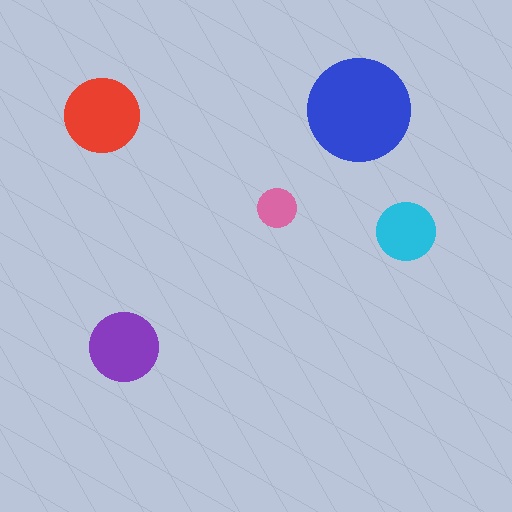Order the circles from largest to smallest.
the blue one, the red one, the purple one, the cyan one, the pink one.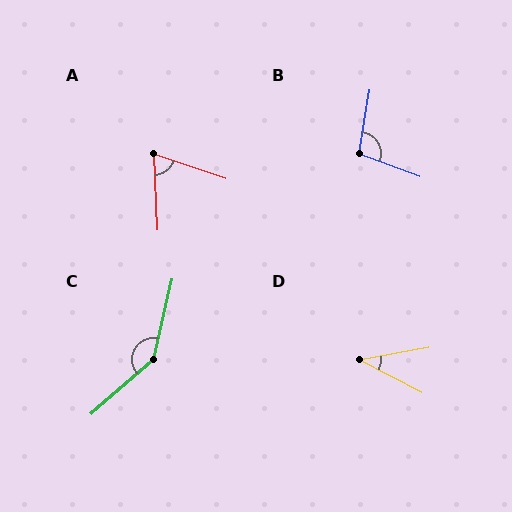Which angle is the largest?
C, at approximately 144 degrees.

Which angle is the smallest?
D, at approximately 37 degrees.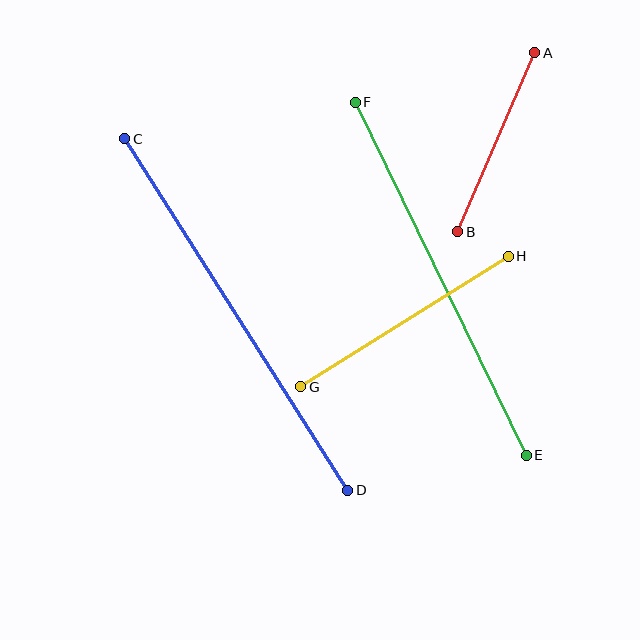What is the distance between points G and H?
The distance is approximately 245 pixels.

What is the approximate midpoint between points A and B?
The midpoint is at approximately (496, 142) pixels.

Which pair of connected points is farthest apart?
Points C and D are farthest apart.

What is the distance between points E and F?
The distance is approximately 392 pixels.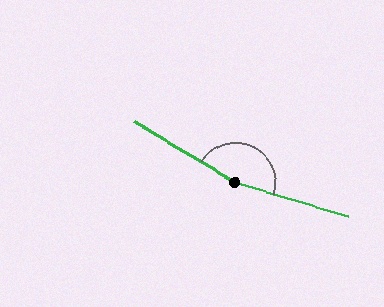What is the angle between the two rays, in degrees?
Approximately 165 degrees.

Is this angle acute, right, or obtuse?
It is obtuse.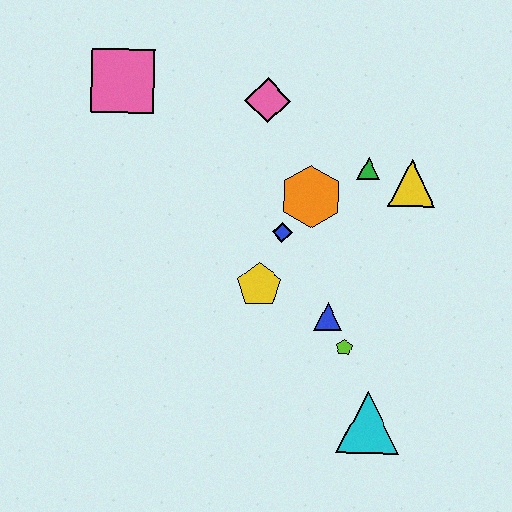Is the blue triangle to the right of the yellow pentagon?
Yes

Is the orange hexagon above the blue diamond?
Yes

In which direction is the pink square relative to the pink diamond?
The pink square is to the left of the pink diamond.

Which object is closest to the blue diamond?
The orange hexagon is closest to the blue diamond.